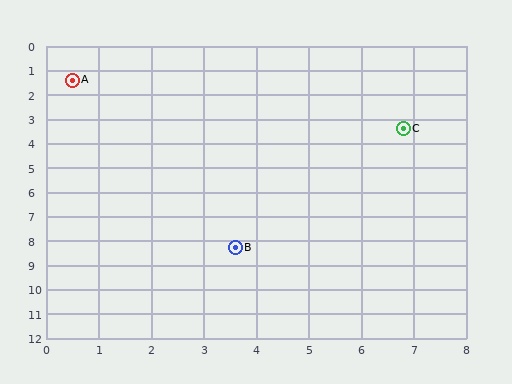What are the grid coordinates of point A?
Point A is at approximately (0.5, 1.4).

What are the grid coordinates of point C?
Point C is at approximately (6.8, 3.4).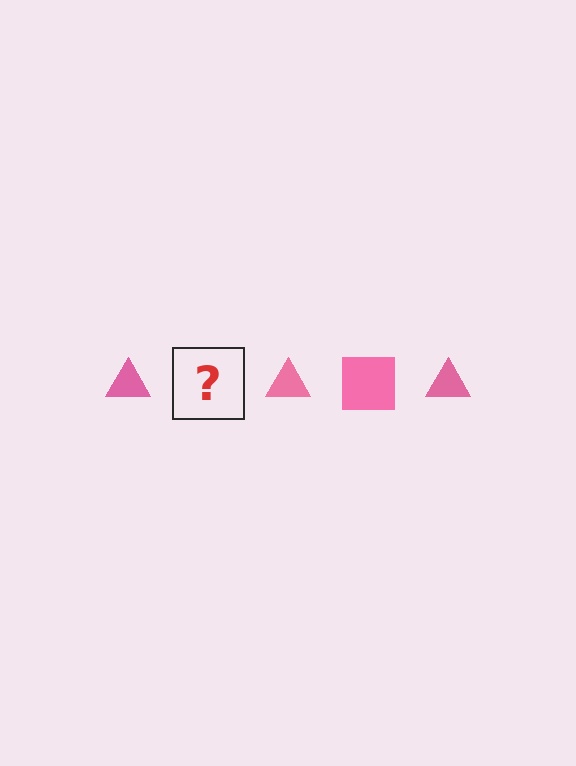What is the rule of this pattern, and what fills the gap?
The rule is that the pattern cycles through triangle, square shapes in pink. The gap should be filled with a pink square.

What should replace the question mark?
The question mark should be replaced with a pink square.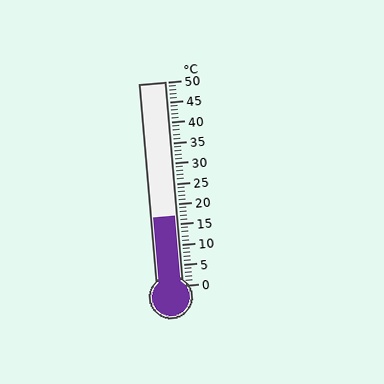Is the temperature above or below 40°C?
The temperature is below 40°C.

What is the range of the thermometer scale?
The thermometer scale ranges from 0°C to 50°C.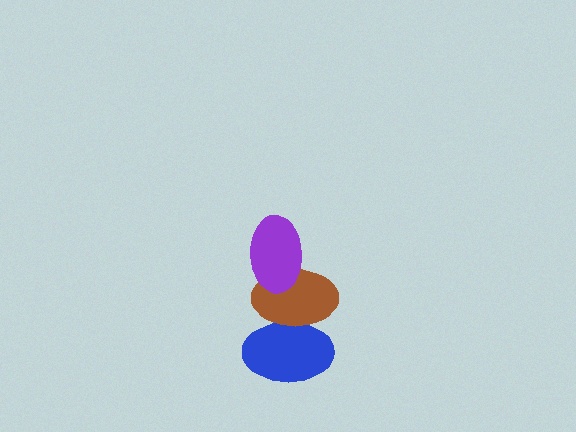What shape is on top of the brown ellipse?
The purple ellipse is on top of the brown ellipse.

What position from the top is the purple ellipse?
The purple ellipse is 1st from the top.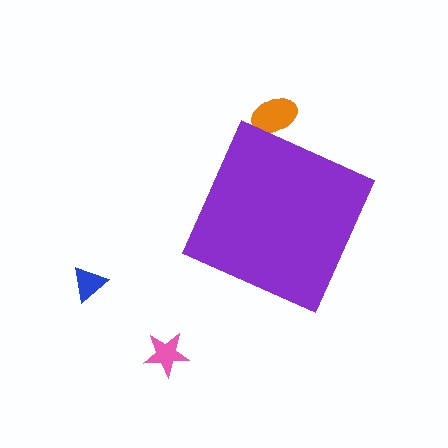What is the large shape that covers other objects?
A purple diamond.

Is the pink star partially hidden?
No, the pink star is fully visible.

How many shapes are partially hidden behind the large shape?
1 shape is partially hidden.